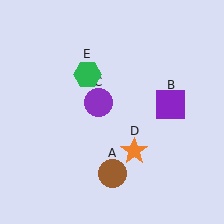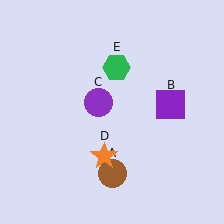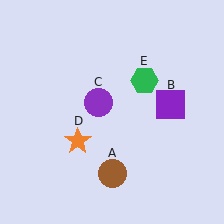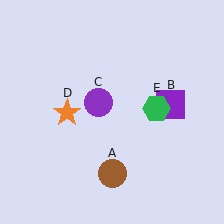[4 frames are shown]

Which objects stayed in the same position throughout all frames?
Brown circle (object A) and purple square (object B) and purple circle (object C) remained stationary.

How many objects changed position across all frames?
2 objects changed position: orange star (object D), green hexagon (object E).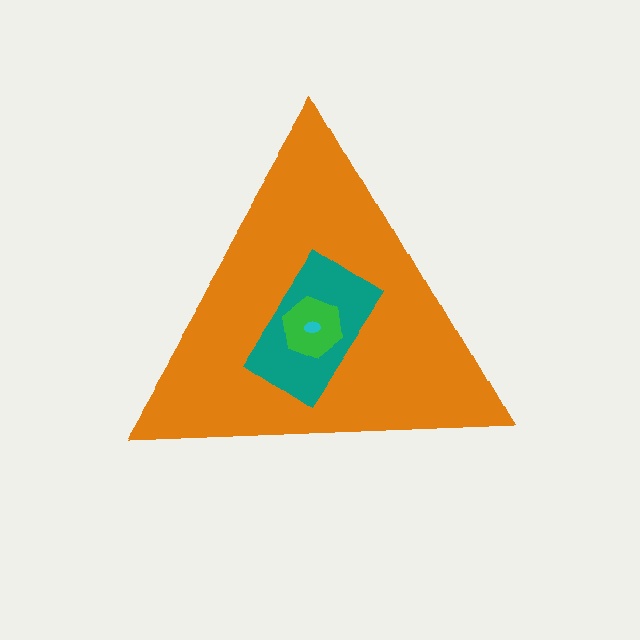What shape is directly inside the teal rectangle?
The green hexagon.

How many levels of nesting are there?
4.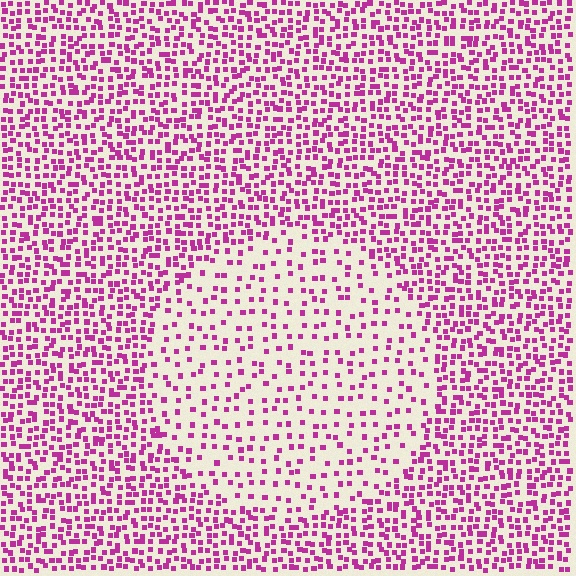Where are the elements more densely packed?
The elements are more densely packed outside the circle boundary.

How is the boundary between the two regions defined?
The boundary is defined by a change in element density (approximately 2.3x ratio). All elements are the same color, size, and shape.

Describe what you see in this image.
The image contains small magenta elements arranged at two different densities. A circle-shaped region is visible where the elements are less densely packed than the surrounding area.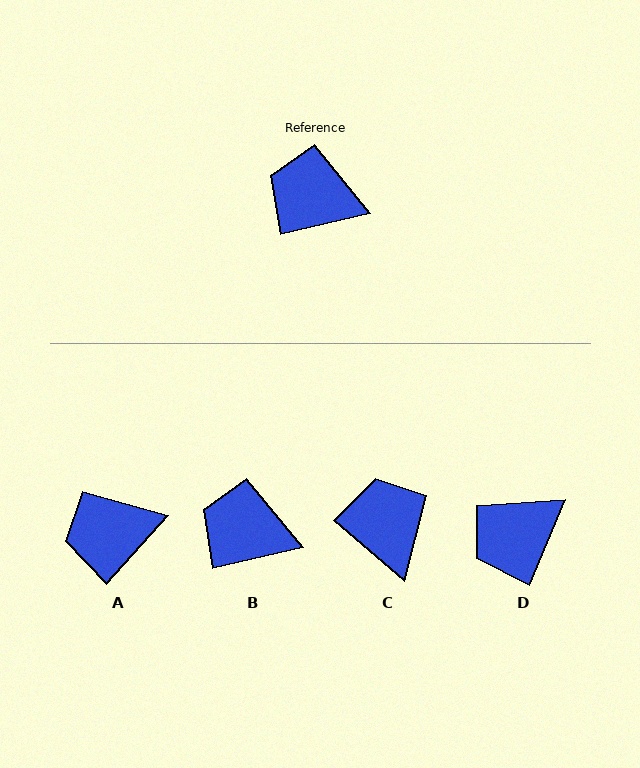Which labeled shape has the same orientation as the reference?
B.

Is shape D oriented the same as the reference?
No, it is off by about 54 degrees.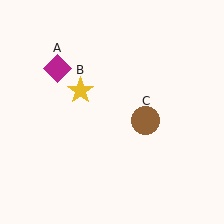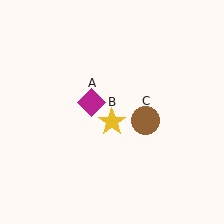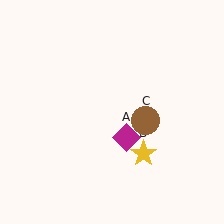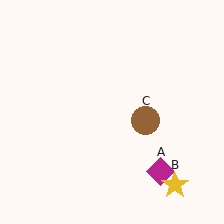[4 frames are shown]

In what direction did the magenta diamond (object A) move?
The magenta diamond (object A) moved down and to the right.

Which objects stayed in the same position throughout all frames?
Brown circle (object C) remained stationary.